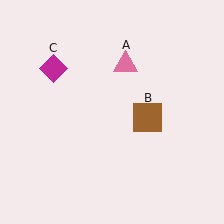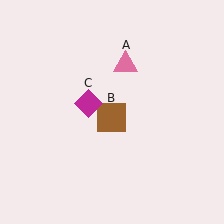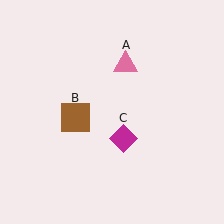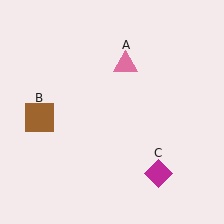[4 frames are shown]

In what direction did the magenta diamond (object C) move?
The magenta diamond (object C) moved down and to the right.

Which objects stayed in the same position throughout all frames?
Pink triangle (object A) remained stationary.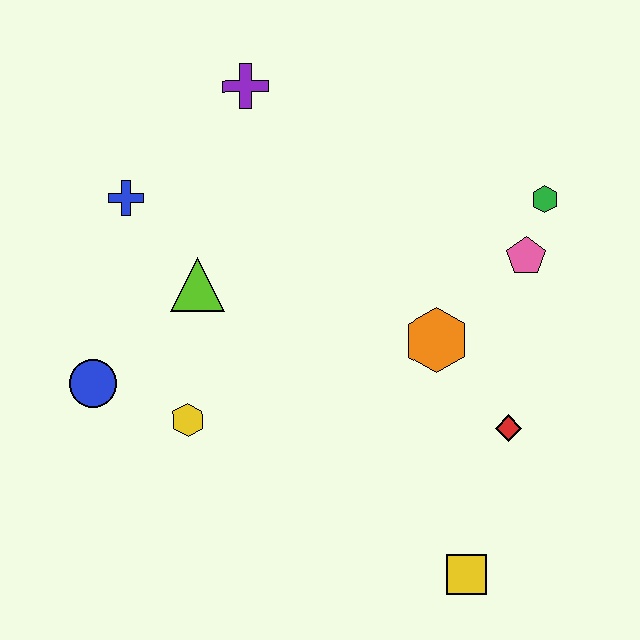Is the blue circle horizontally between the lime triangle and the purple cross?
No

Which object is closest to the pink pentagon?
The green hexagon is closest to the pink pentagon.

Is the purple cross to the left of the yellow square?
Yes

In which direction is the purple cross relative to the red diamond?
The purple cross is above the red diamond.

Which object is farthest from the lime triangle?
The yellow square is farthest from the lime triangle.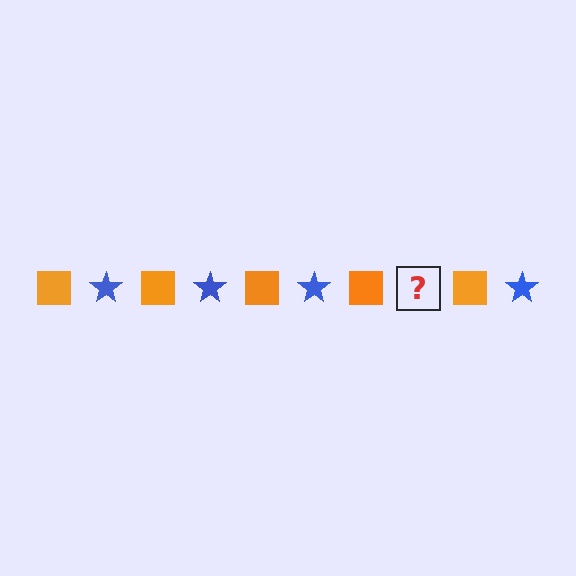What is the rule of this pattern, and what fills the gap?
The rule is that the pattern alternates between orange square and blue star. The gap should be filled with a blue star.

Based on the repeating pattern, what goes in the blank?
The blank should be a blue star.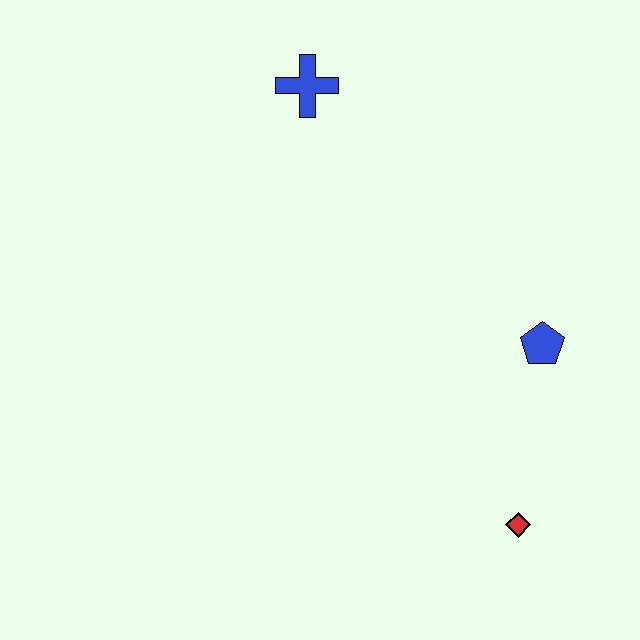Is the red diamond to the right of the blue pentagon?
No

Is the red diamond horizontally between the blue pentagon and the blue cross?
Yes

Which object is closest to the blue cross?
The blue pentagon is closest to the blue cross.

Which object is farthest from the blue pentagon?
The blue cross is farthest from the blue pentagon.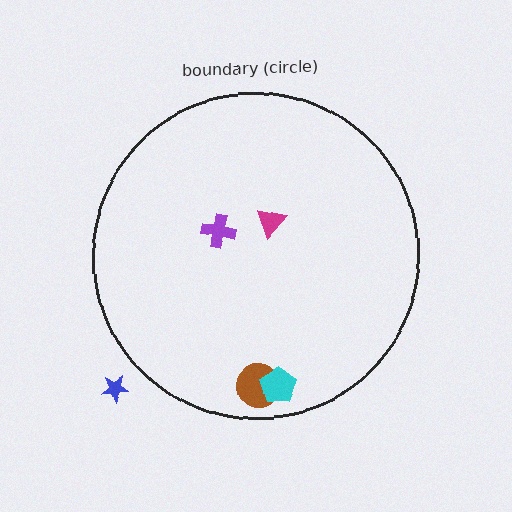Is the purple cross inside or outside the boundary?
Inside.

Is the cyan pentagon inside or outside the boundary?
Inside.